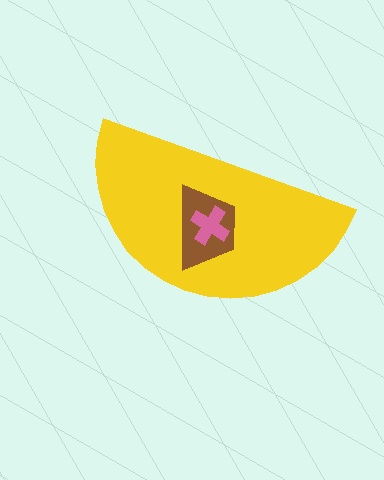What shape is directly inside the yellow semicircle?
The brown trapezoid.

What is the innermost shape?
The pink cross.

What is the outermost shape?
The yellow semicircle.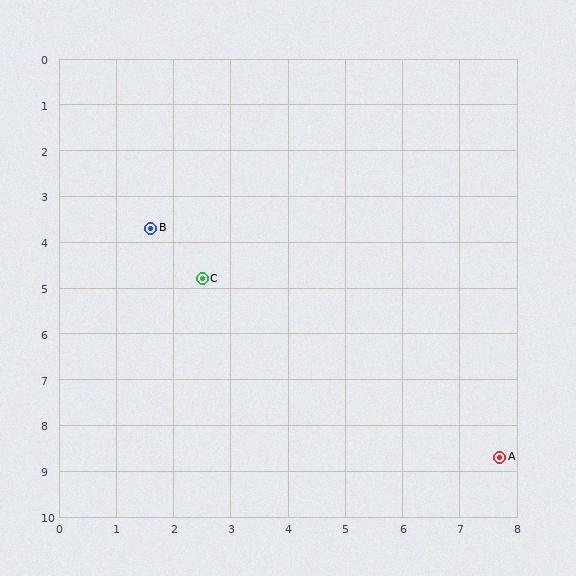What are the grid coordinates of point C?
Point C is at approximately (2.5, 4.8).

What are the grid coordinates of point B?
Point B is at approximately (1.6, 3.7).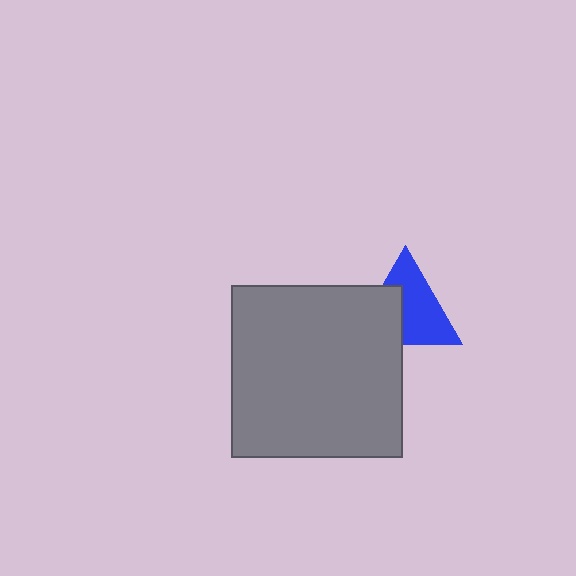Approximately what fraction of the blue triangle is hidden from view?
Roughly 40% of the blue triangle is hidden behind the gray square.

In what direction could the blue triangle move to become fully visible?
The blue triangle could move toward the upper-right. That would shift it out from behind the gray square entirely.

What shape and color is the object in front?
The object in front is a gray square.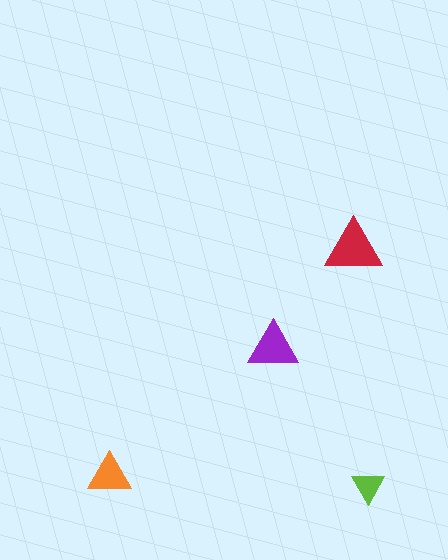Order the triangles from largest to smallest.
the red one, the purple one, the orange one, the lime one.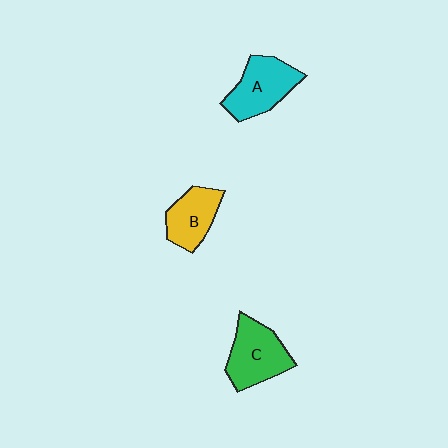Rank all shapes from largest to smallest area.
From largest to smallest: C (green), A (cyan), B (yellow).